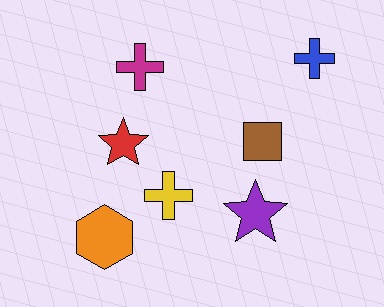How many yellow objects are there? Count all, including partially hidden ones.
There is 1 yellow object.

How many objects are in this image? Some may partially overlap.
There are 7 objects.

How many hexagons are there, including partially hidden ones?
There is 1 hexagon.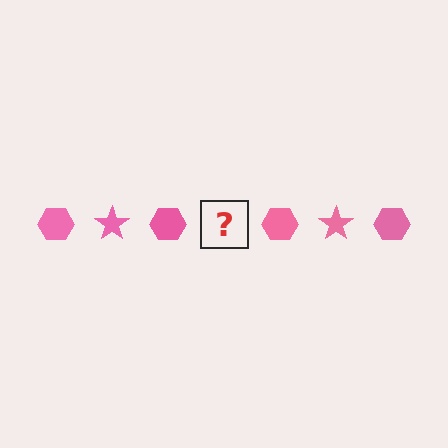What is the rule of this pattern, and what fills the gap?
The rule is that the pattern cycles through hexagon, star shapes in pink. The gap should be filled with a pink star.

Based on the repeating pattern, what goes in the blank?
The blank should be a pink star.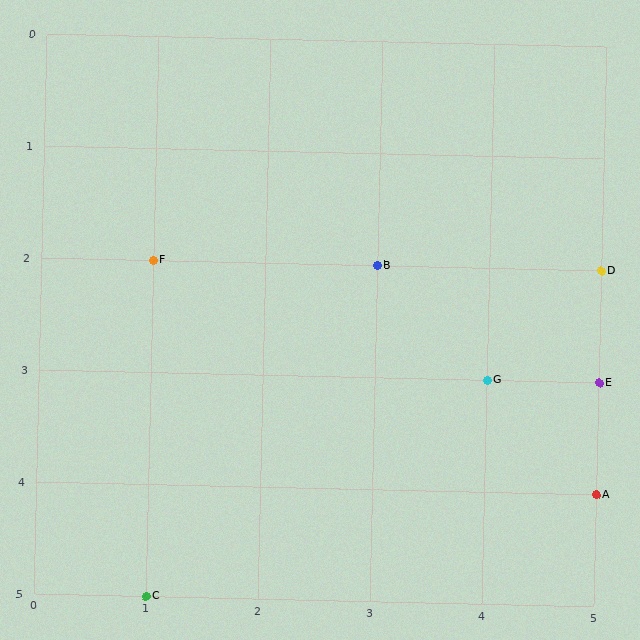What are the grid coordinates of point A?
Point A is at grid coordinates (5, 4).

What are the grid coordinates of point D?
Point D is at grid coordinates (5, 2).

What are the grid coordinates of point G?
Point G is at grid coordinates (4, 3).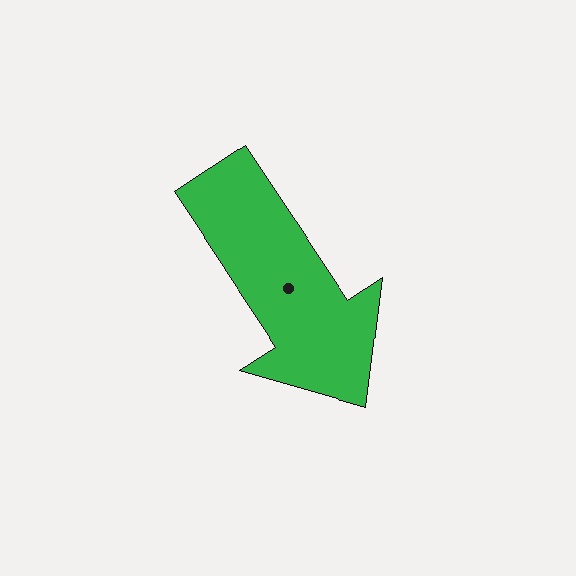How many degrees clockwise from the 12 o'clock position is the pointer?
Approximately 146 degrees.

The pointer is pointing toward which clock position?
Roughly 5 o'clock.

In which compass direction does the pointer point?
Southeast.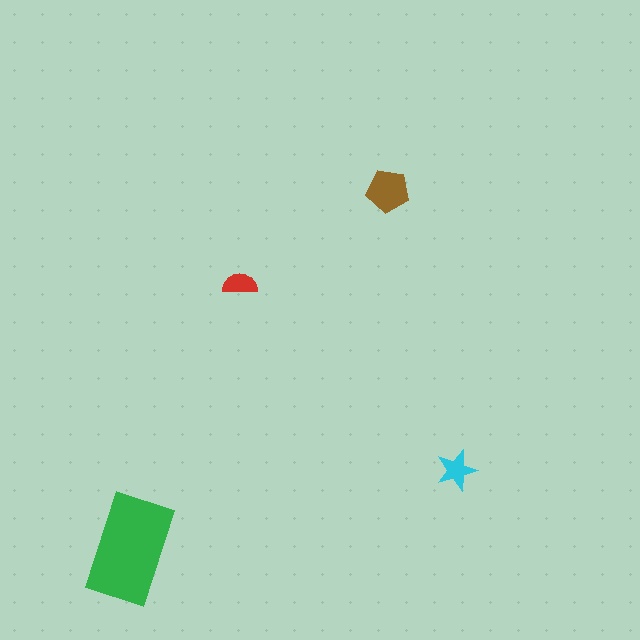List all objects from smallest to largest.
The red semicircle, the cyan star, the brown pentagon, the green rectangle.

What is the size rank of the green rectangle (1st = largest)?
1st.